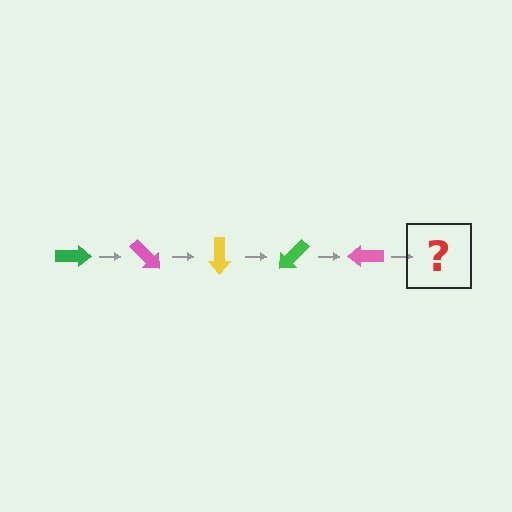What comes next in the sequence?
The next element should be a yellow arrow, rotated 225 degrees from the start.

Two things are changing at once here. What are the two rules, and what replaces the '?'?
The two rules are that it rotates 45 degrees each step and the color cycles through green, pink, and yellow. The '?' should be a yellow arrow, rotated 225 degrees from the start.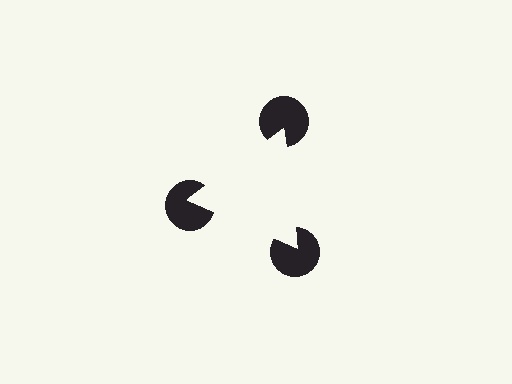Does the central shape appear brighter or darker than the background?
It typically appears slightly brighter than the background, even though no actual brightness change is drawn.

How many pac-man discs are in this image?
There are 3 — one at each vertex of the illusory triangle.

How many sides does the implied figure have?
3 sides.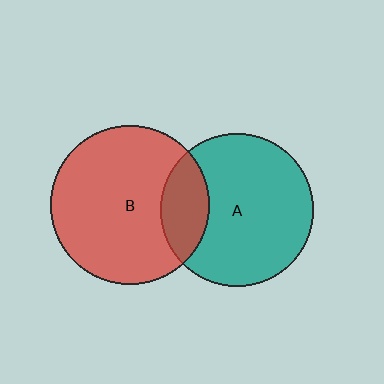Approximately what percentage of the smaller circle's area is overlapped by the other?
Approximately 20%.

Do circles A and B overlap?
Yes.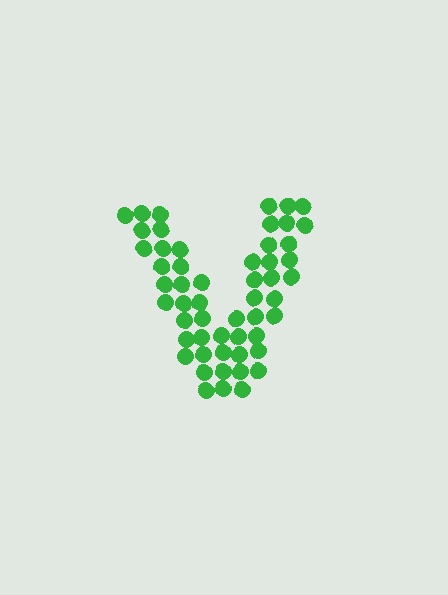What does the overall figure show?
The overall figure shows the letter V.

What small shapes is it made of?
It is made of small circles.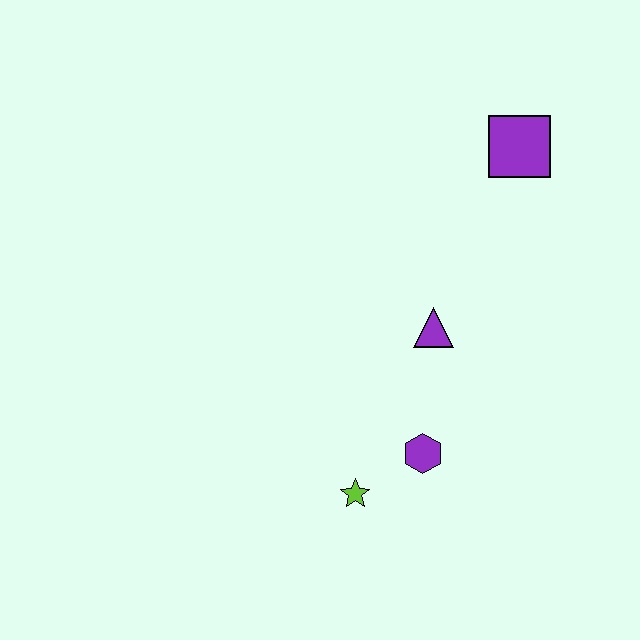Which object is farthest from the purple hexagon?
The purple square is farthest from the purple hexagon.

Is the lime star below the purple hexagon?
Yes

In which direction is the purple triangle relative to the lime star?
The purple triangle is above the lime star.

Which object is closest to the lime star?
The purple hexagon is closest to the lime star.